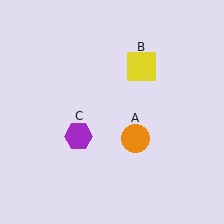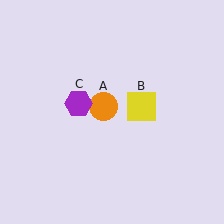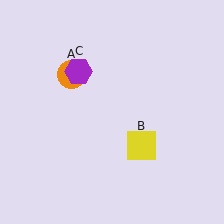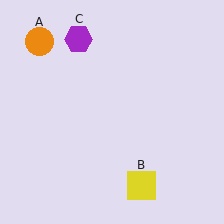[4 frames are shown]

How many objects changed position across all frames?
3 objects changed position: orange circle (object A), yellow square (object B), purple hexagon (object C).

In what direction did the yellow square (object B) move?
The yellow square (object B) moved down.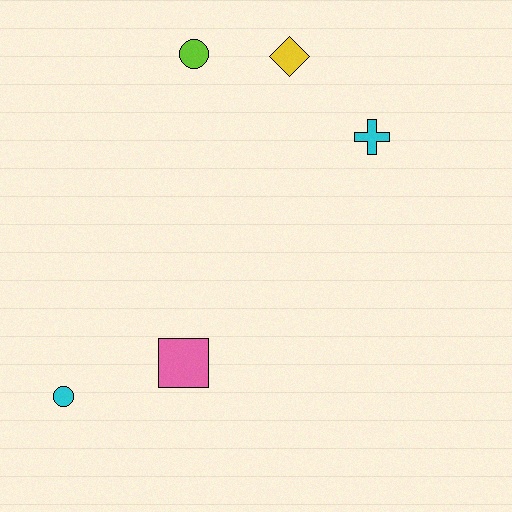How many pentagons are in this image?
There are no pentagons.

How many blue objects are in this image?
There are no blue objects.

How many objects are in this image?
There are 5 objects.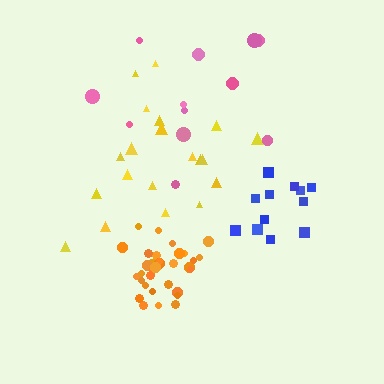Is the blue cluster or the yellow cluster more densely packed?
Blue.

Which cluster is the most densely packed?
Orange.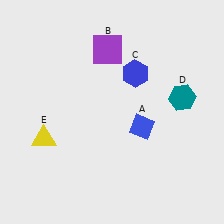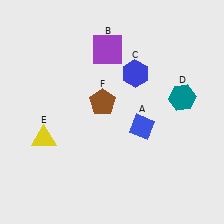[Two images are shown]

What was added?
A brown pentagon (F) was added in Image 2.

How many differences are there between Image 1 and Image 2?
There is 1 difference between the two images.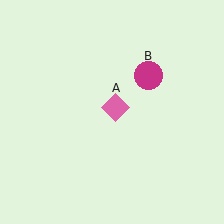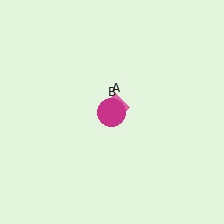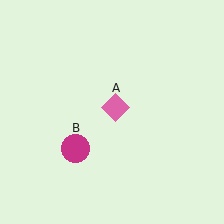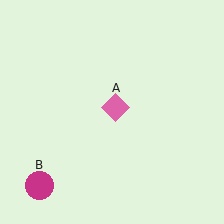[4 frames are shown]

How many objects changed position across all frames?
1 object changed position: magenta circle (object B).